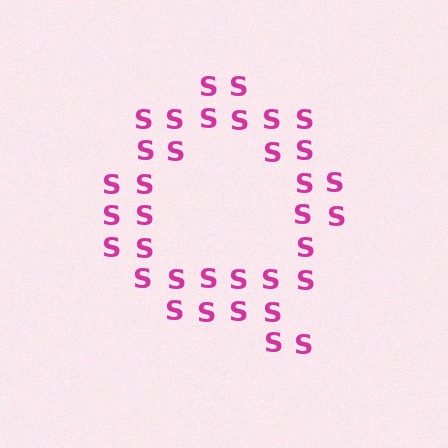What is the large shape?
The large shape is the letter Q.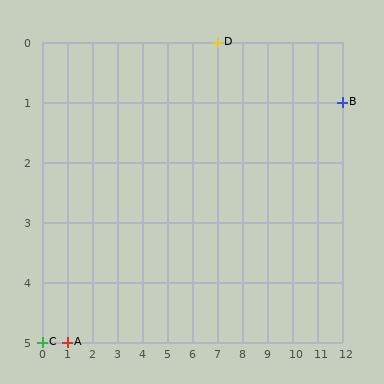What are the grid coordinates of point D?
Point D is at grid coordinates (7, 0).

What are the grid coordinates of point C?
Point C is at grid coordinates (0, 5).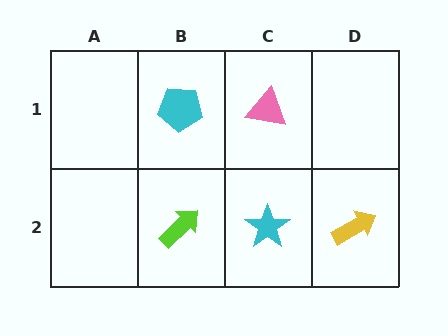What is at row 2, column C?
A cyan star.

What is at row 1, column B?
A cyan pentagon.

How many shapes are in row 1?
2 shapes.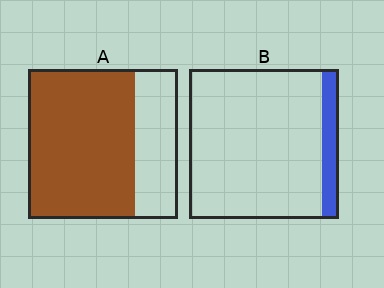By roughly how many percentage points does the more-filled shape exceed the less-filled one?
By roughly 60 percentage points (A over B).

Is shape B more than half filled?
No.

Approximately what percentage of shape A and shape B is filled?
A is approximately 70% and B is approximately 10%.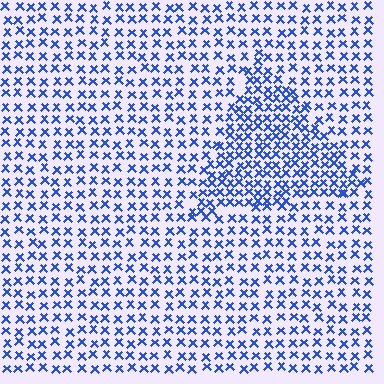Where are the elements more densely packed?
The elements are more densely packed inside the triangle boundary.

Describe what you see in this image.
The image contains small blue elements arranged at two different densities. A triangle-shaped region is visible where the elements are more densely packed than the surrounding area.